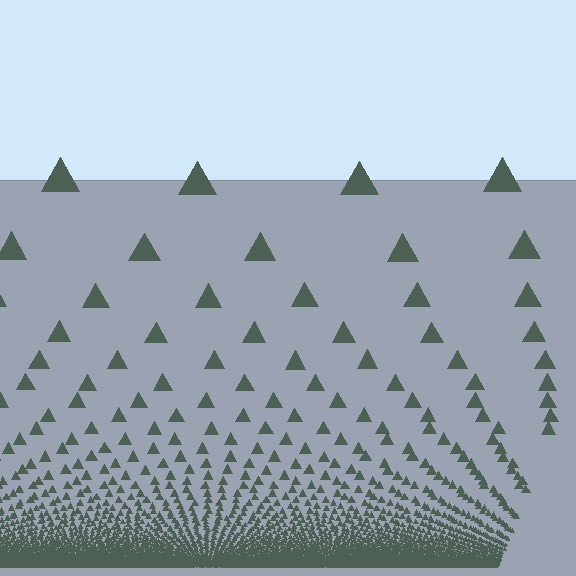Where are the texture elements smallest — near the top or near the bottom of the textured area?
Near the bottom.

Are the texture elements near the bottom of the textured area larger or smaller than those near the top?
Smaller. The gradient is inverted — elements near the bottom are smaller and denser.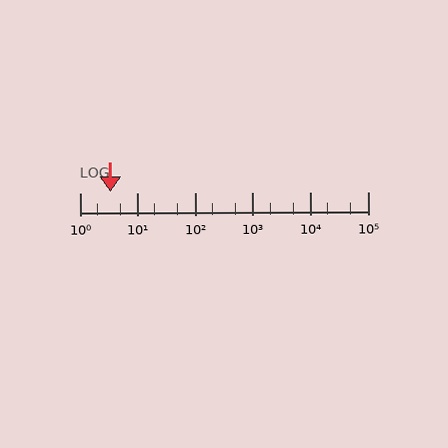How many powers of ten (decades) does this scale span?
The scale spans 5 decades, from 1 to 100000.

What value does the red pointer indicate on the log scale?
The pointer indicates approximately 3.4.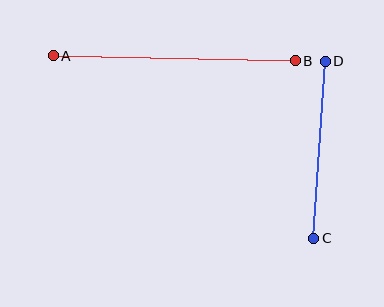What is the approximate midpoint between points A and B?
The midpoint is at approximately (174, 58) pixels.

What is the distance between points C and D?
The distance is approximately 177 pixels.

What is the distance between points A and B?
The distance is approximately 242 pixels.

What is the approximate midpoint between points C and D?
The midpoint is at approximately (319, 150) pixels.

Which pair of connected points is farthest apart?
Points A and B are farthest apart.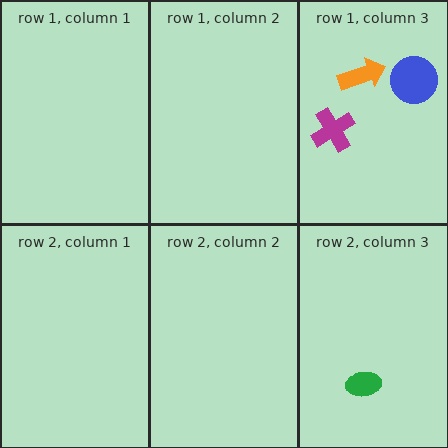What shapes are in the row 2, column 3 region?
The green ellipse.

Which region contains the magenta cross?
The row 1, column 3 region.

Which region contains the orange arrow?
The row 1, column 3 region.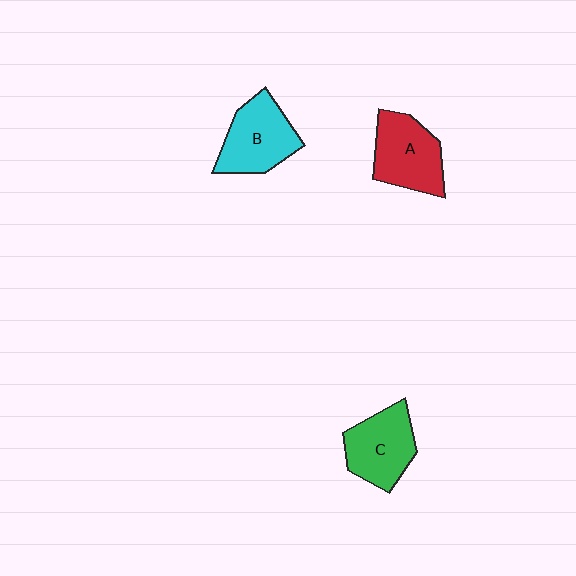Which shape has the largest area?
Shape A (red).